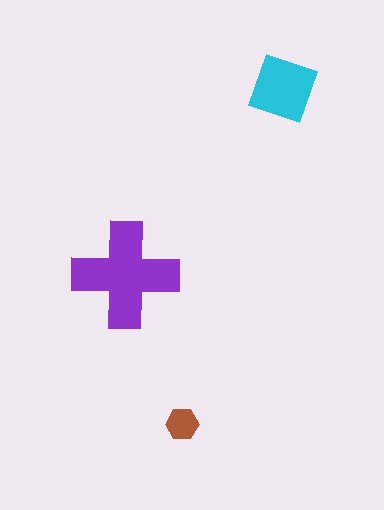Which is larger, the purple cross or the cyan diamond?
The purple cross.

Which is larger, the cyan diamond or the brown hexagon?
The cyan diamond.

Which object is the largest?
The purple cross.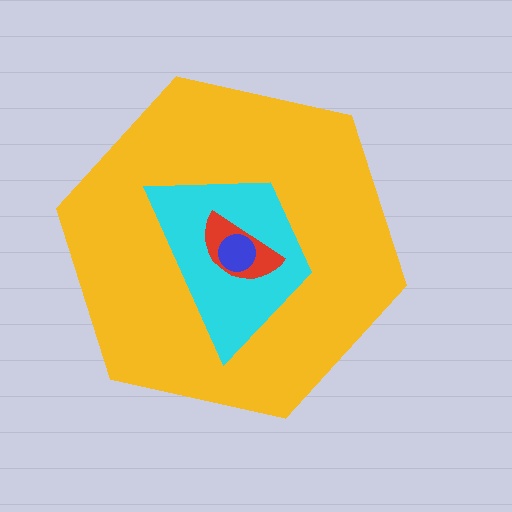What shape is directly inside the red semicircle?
The blue circle.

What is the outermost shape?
The yellow hexagon.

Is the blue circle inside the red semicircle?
Yes.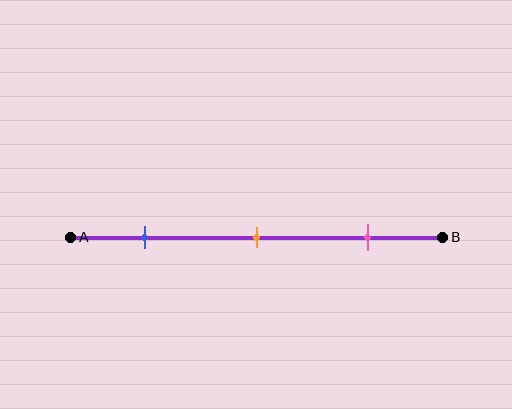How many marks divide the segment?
There are 3 marks dividing the segment.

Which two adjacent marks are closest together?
The blue and orange marks are the closest adjacent pair.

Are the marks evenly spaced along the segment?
Yes, the marks are approximately evenly spaced.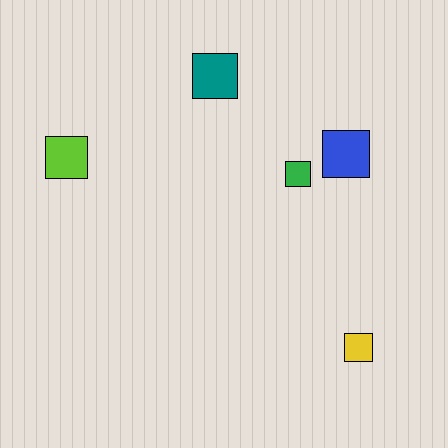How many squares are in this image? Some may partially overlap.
There are 5 squares.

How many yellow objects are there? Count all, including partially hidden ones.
There is 1 yellow object.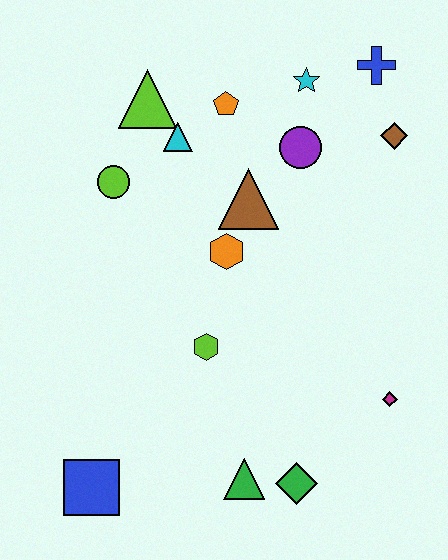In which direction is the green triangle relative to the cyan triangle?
The green triangle is below the cyan triangle.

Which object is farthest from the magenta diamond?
The lime triangle is farthest from the magenta diamond.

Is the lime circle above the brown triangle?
Yes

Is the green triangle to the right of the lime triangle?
Yes